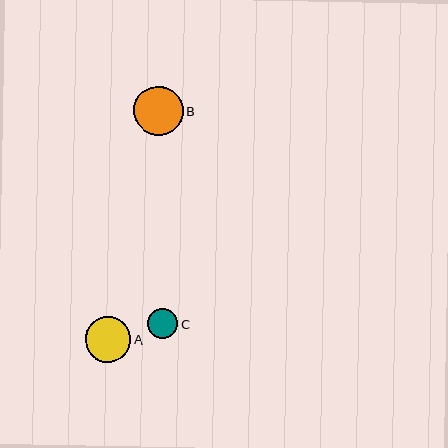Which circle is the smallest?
Circle C is the smallest with a size of approximately 30 pixels.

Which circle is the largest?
Circle B is the largest with a size of approximately 49 pixels.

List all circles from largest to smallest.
From largest to smallest: B, A, C.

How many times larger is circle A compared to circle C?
Circle A is approximately 1.5 times the size of circle C.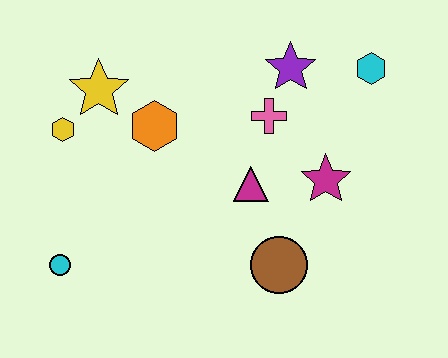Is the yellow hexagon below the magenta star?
No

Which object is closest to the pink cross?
The purple star is closest to the pink cross.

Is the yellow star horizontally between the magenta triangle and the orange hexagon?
No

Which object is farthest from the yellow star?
The cyan hexagon is farthest from the yellow star.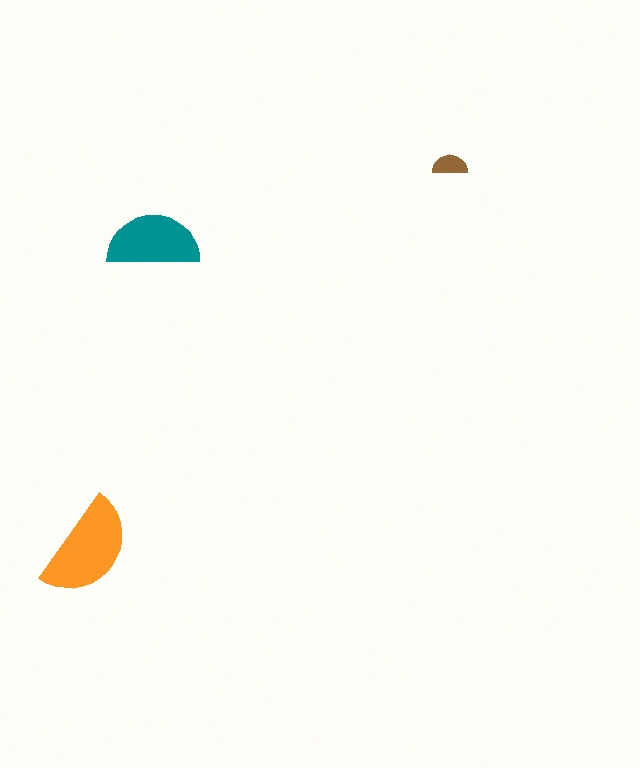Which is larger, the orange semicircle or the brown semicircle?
The orange one.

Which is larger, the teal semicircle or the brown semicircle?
The teal one.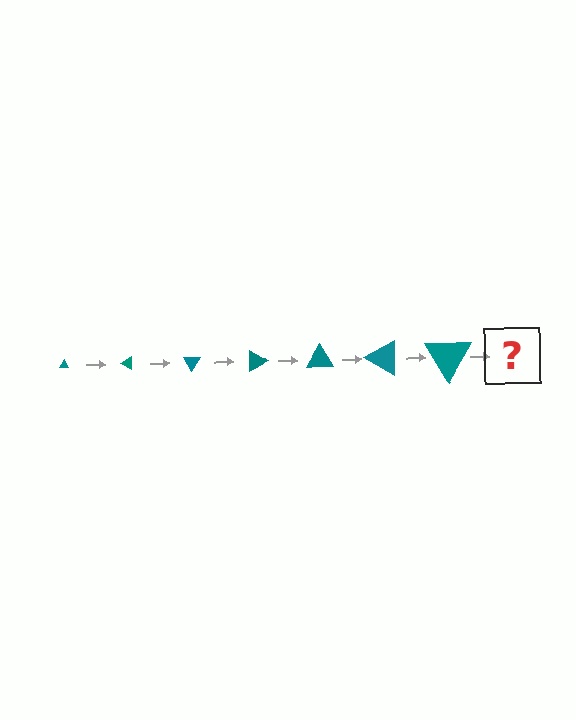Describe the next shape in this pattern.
It should be a triangle, larger than the previous one and rotated 210 degrees from the start.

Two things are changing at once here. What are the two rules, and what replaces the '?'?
The two rules are that the triangle grows larger each step and it rotates 30 degrees each step. The '?' should be a triangle, larger than the previous one and rotated 210 degrees from the start.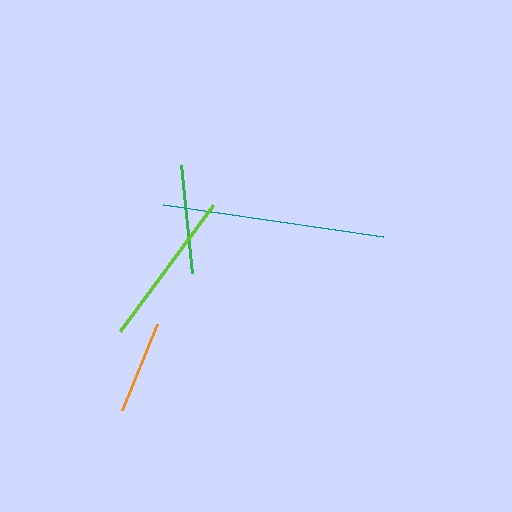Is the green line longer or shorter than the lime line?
The lime line is longer than the green line.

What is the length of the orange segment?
The orange segment is approximately 93 pixels long.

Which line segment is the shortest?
The orange line is the shortest at approximately 93 pixels.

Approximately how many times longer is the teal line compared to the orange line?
The teal line is approximately 2.4 times the length of the orange line.